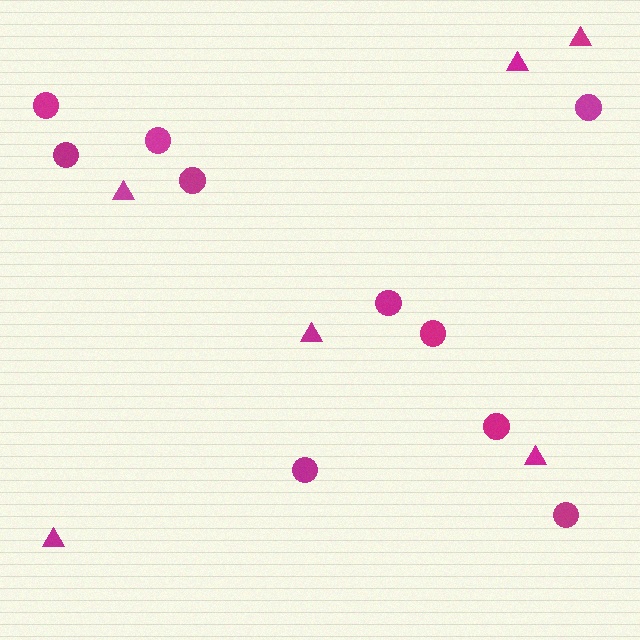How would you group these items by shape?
There are 2 groups: one group of circles (10) and one group of triangles (6).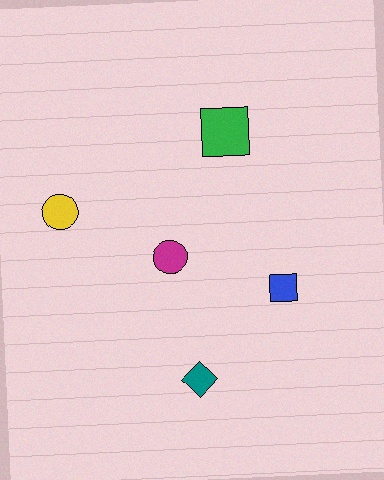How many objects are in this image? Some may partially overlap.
There are 5 objects.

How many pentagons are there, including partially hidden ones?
There are no pentagons.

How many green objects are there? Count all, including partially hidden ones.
There is 1 green object.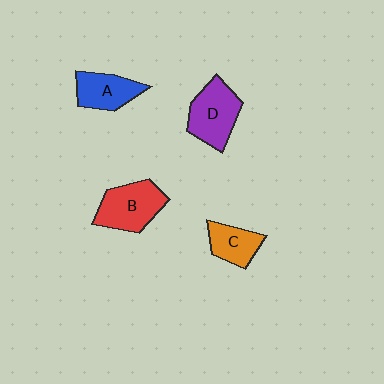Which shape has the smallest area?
Shape C (orange).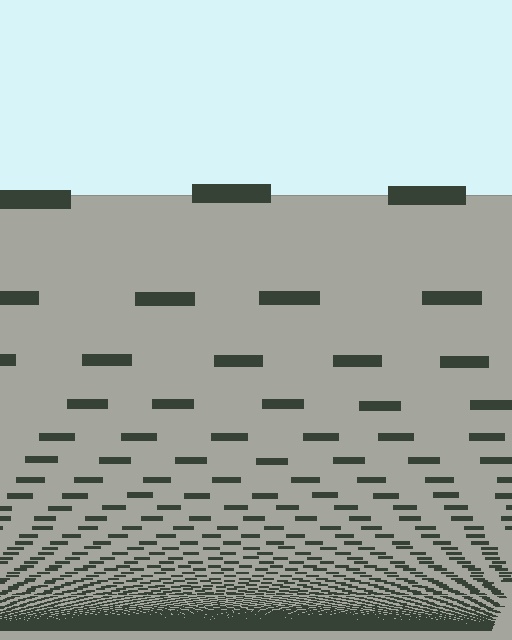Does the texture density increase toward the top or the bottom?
Density increases toward the bottom.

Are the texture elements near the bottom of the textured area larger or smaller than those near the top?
Smaller. The gradient is inverted — elements near the bottom are smaller and denser.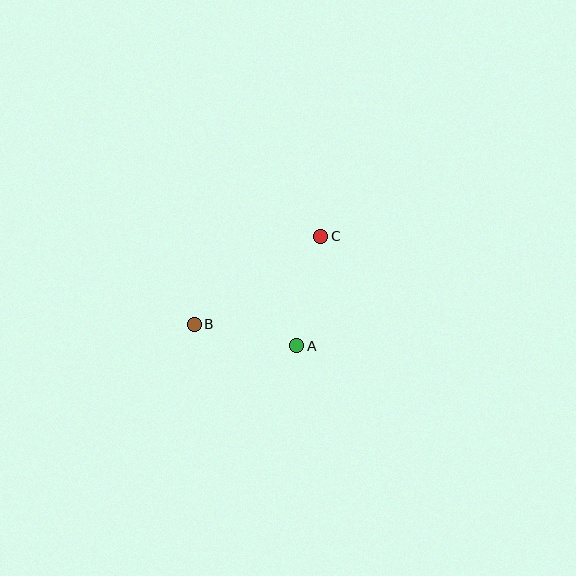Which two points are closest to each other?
Points A and B are closest to each other.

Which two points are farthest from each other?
Points B and C are farthest from each other.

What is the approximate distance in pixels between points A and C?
The distance between A and C is approximately 112 pixels.